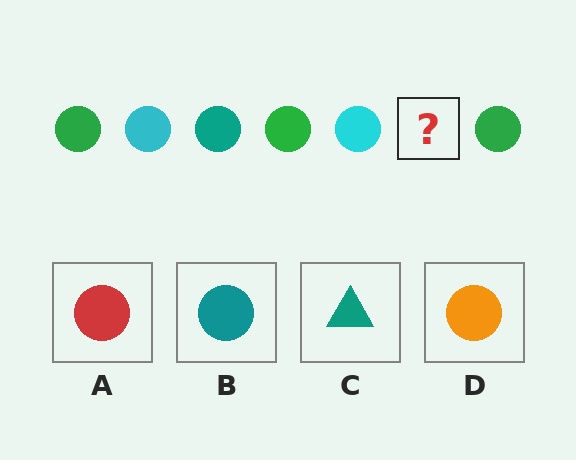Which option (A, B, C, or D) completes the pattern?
B.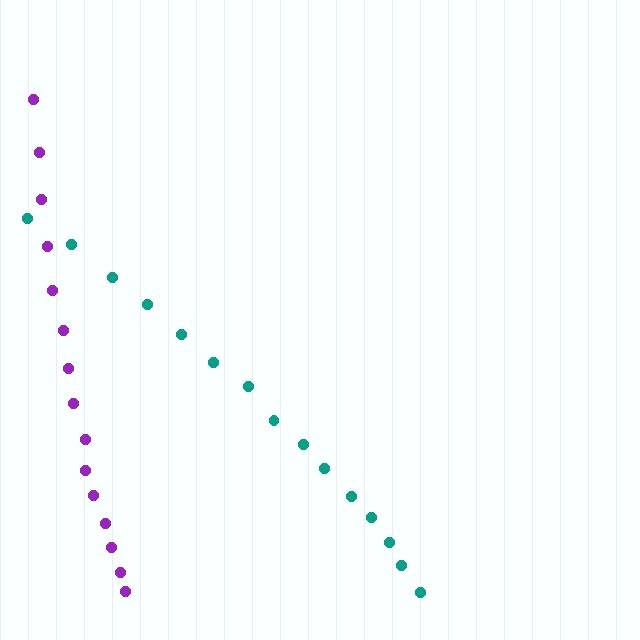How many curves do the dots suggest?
There are 2 distinct paths.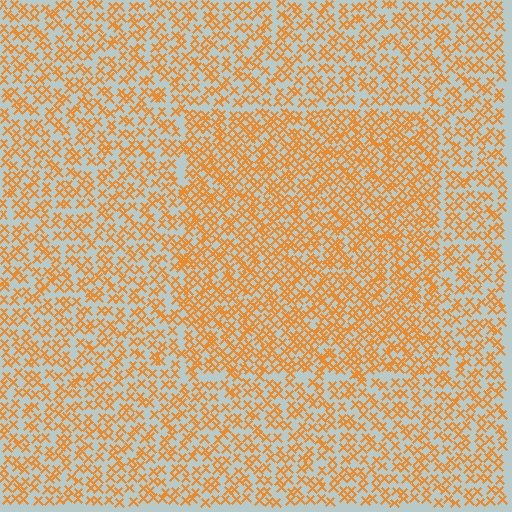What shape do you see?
I see a rectangle.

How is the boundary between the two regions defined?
The boundary is defined by a change in element density (approximately 1.6x ratio). All elements are the same color, size, and shape.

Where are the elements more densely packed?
The elements are more densely packed inside the rectangle boundary.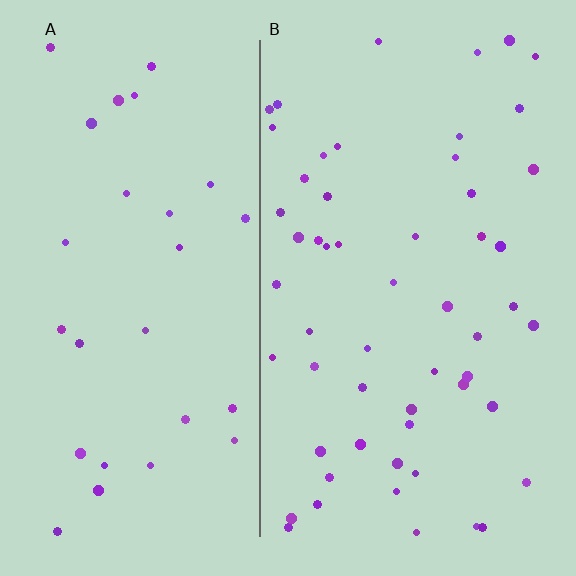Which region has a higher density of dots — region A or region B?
B (the right).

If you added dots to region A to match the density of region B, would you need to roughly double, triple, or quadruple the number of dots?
Approximately double.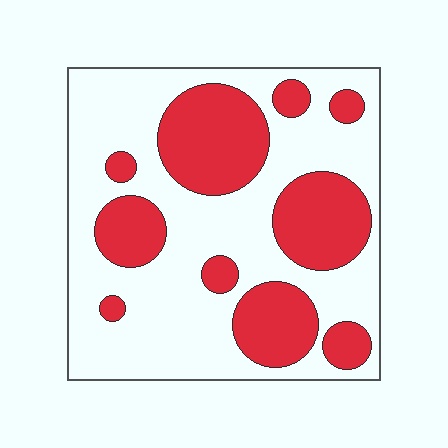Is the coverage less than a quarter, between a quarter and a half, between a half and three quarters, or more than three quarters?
Between a quarter and a half.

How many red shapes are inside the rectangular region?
10.